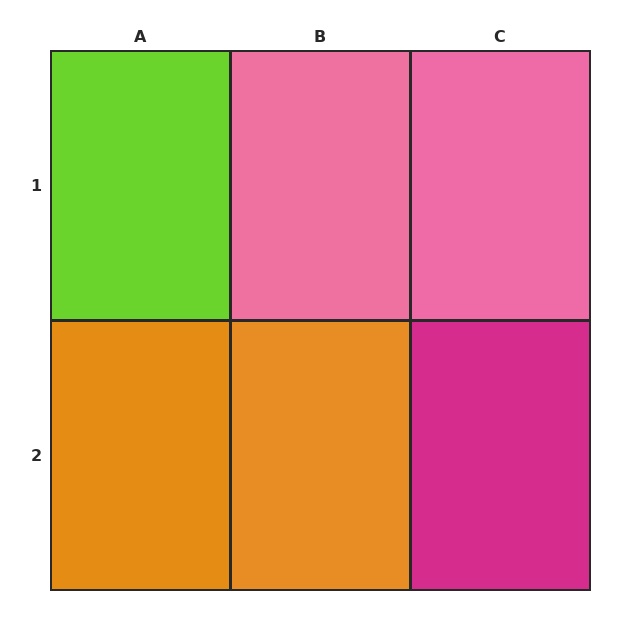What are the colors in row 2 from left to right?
Orange, orange, magenta.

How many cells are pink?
2 cells are pink.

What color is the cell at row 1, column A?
Lime.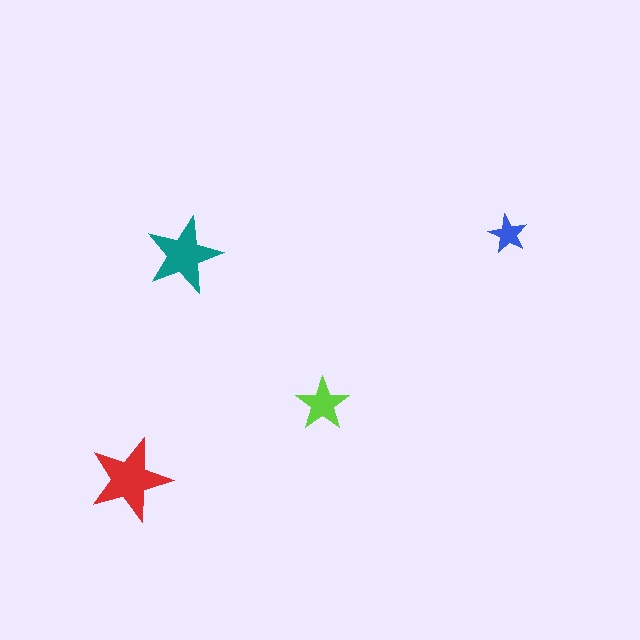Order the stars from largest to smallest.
the red one, the teal one, the lime one, the blue one.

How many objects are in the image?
There are 4 objects in the image.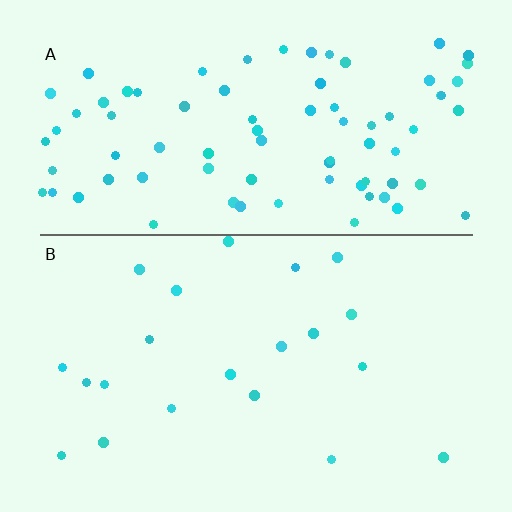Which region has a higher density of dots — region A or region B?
A (the top).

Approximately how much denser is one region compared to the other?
Approximately 3.9× — region A over region B.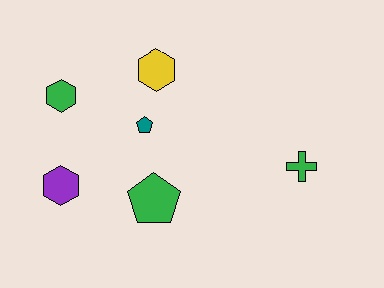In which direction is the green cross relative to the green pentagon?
The green cross is to the right of the green pentagon.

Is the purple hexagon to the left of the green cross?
Yes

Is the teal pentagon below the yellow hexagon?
Yes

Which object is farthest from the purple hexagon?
The green cross is farthest from the purple hexagon.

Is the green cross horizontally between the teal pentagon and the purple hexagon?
No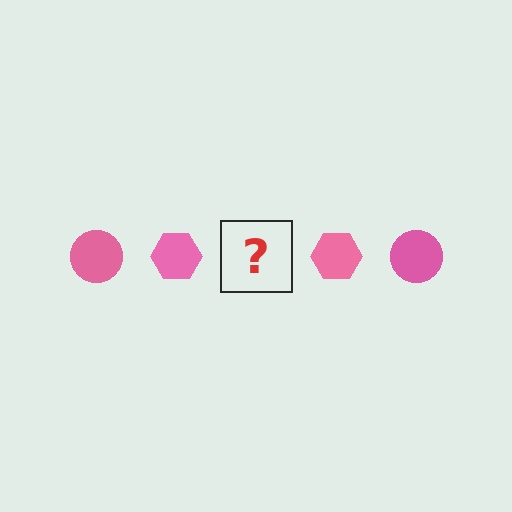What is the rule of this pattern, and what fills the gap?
The rule is that the pattern cycles through circle, hexagon shapes in pink. The gap should be filled with a pink circle.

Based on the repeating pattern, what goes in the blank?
The blank should be a pink circle.